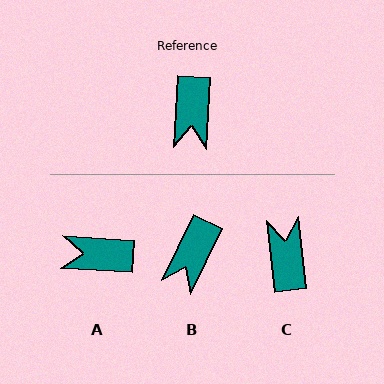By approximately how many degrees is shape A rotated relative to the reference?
Approximately 91 degrees clockwise.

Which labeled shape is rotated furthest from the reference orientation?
C, about 171 degrees away.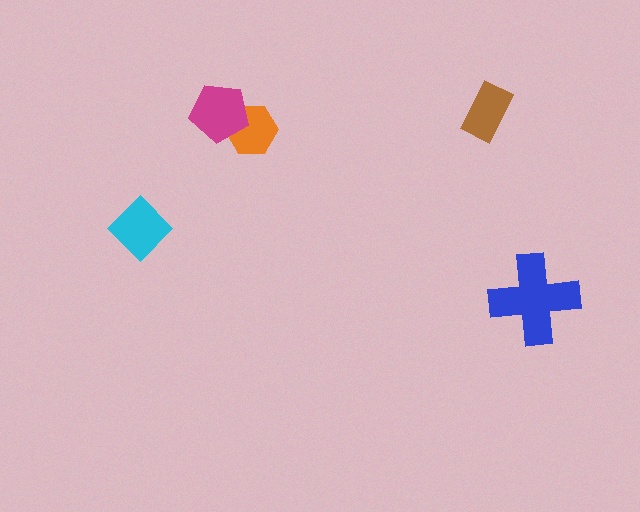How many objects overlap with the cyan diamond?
0 objects overlap with the cyan diamond.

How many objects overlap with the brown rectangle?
0 objects overlap with the brown rectangle.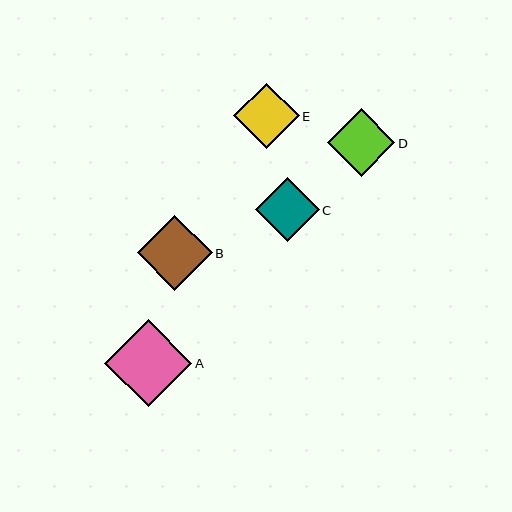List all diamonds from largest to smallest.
From largest to smallest: A, B, D, E, C.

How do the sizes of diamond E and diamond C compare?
Diamond E and diamond C are approximately the same size.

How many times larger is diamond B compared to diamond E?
Diamond B is approximately 1.1 times the size of diamond E.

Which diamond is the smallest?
Diamond C is the smallest with a size of approximately 64 pixels.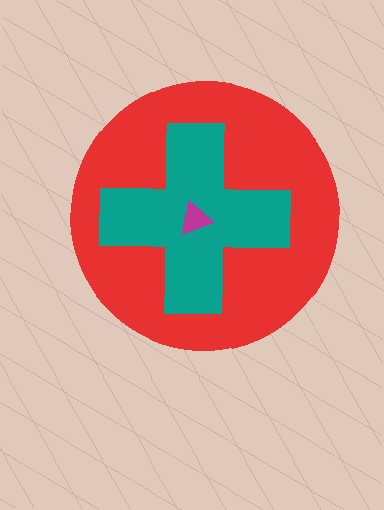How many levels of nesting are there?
3.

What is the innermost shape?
The magenta triangle.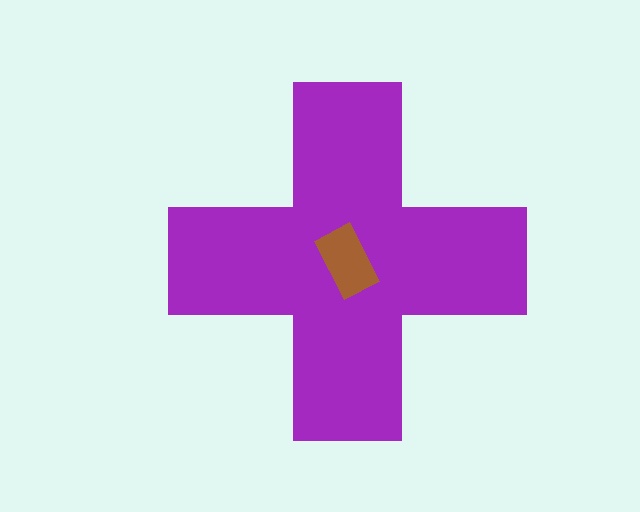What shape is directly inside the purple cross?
The brown rectangle.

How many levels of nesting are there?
2.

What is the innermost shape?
The brown rectangle.